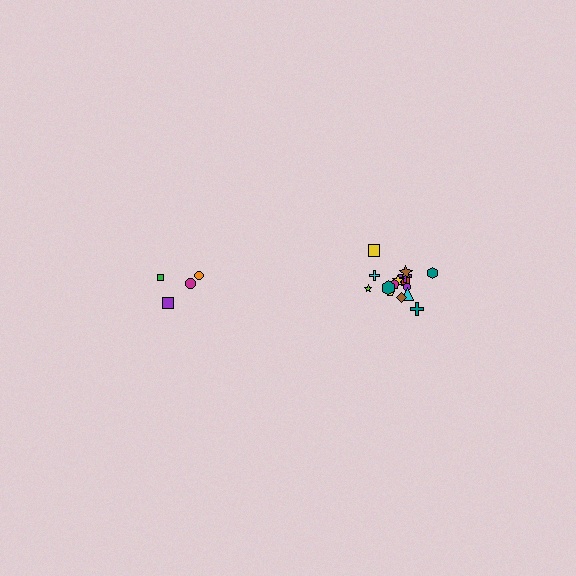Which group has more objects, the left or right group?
The right group.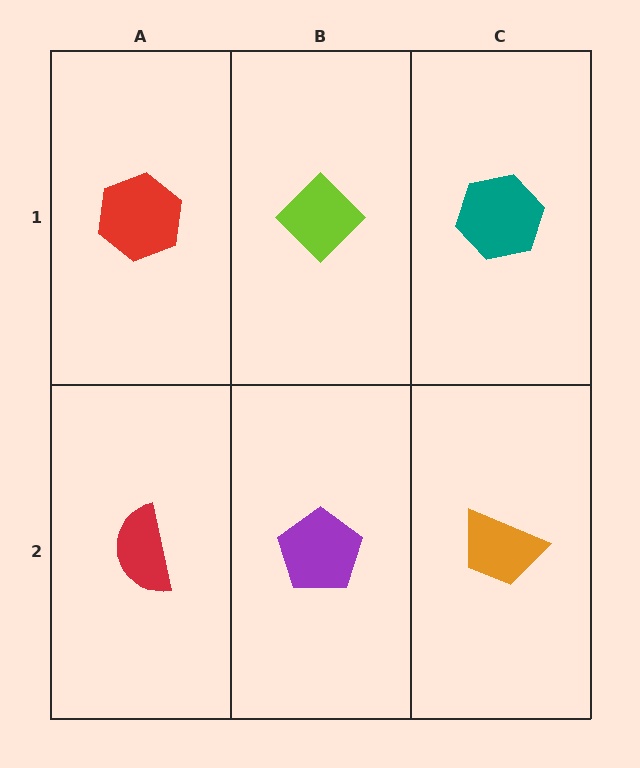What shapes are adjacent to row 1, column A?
A red semicircle (row 2, column A), a lime diamond (row 1, column B).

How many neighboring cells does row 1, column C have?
2.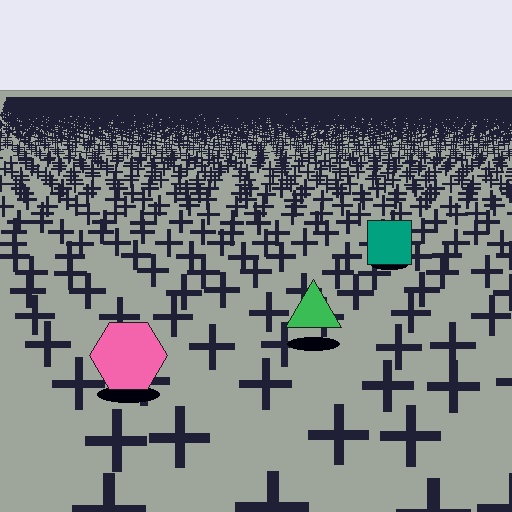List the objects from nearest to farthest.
From nearest to farthest: the pink hexagon, the green triangle, the teal square.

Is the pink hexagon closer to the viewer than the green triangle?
Yes. The pink hexagon is closer — you can tell from the texture gradient: the ground texture is coarser near it.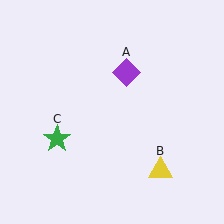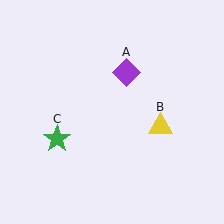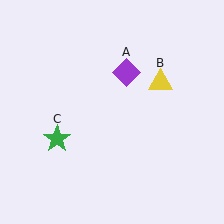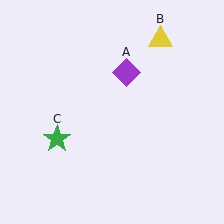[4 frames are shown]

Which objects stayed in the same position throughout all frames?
Purple diamond (object A) and green star (object C) remained stationary.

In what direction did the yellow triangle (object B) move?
The yellow triangle (object B) moved up.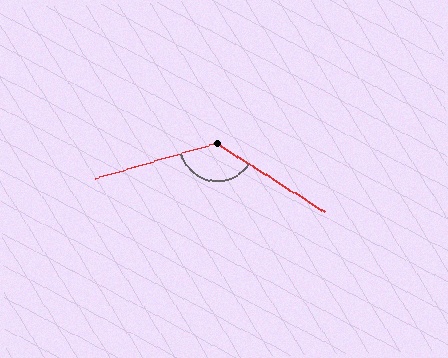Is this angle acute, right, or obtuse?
It is obtuse.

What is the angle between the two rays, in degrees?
Approximately 132 degrees.